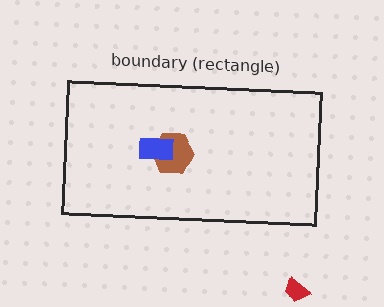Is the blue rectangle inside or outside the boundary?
Inside.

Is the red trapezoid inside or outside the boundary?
Outside.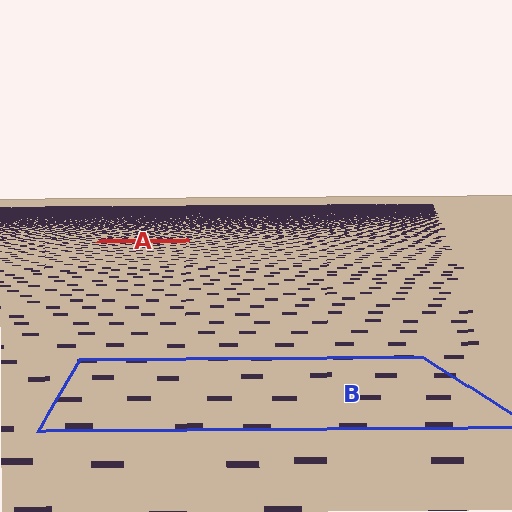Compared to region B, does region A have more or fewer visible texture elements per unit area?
Region A has more texture elements per unit area — they are packed more densely because it is farther away.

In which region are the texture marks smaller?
The texture marks are smaller in region A, because it is farther away.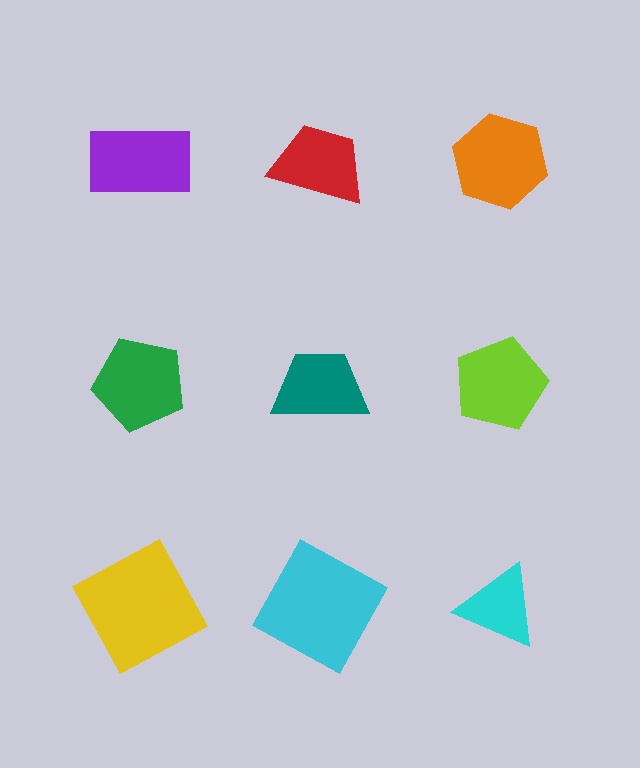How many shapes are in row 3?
3 shapes.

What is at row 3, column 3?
A cyan triangle.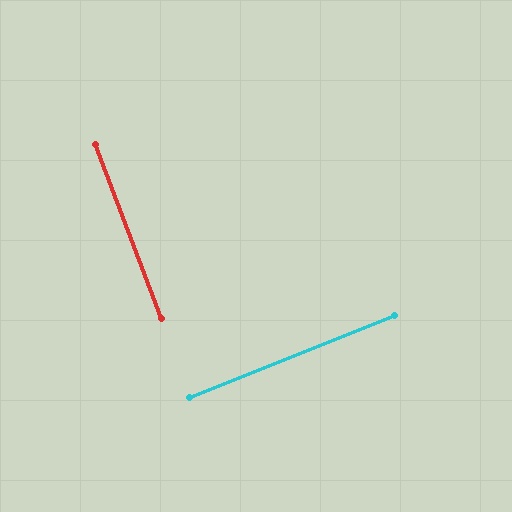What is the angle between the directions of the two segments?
Approximately 89 degrees.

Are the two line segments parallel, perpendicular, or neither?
Perpendicular — they meet at approximately 89°.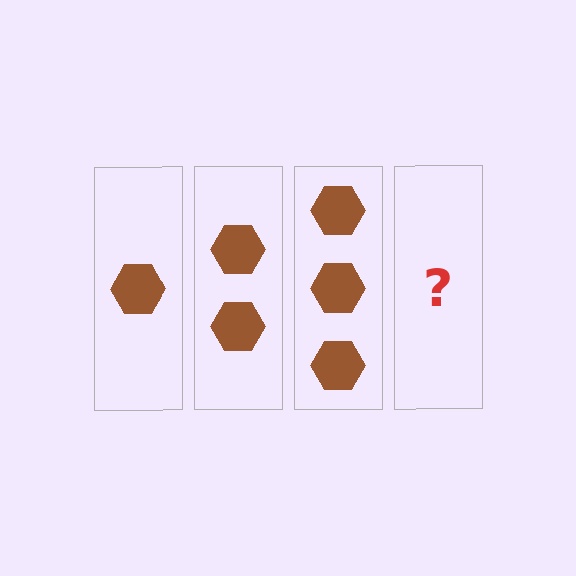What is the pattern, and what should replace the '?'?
The pattern is that each step adds one more hexagon. The '?' should be 4 hexagons.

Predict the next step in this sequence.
The next step is 4 hexagons.